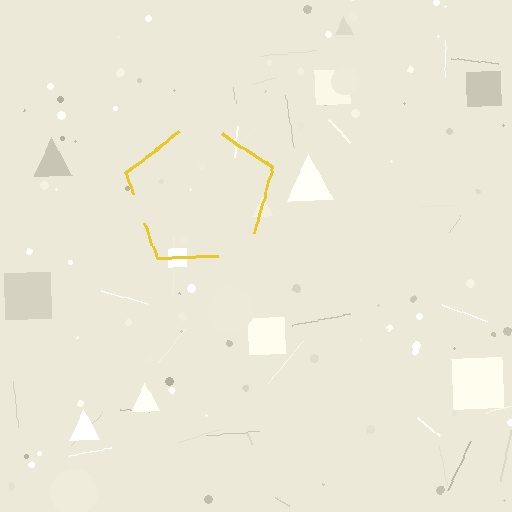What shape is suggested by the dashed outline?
The dashed outline suggests a pentagon.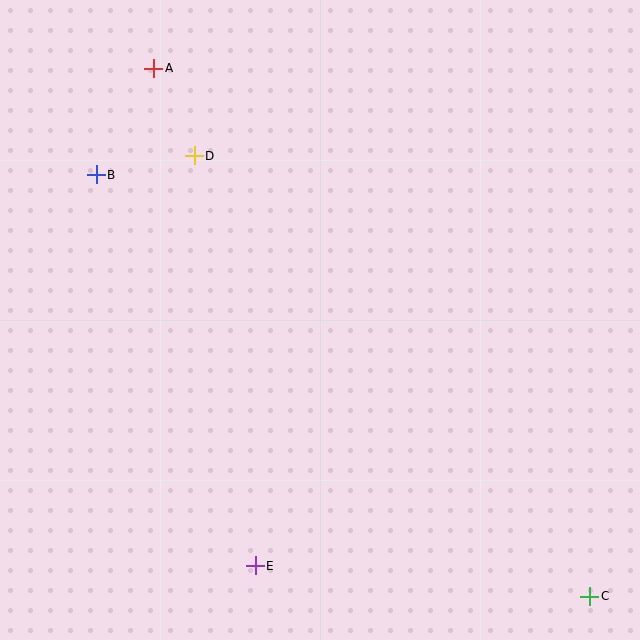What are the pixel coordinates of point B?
Point B is at (96, 175).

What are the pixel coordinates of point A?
Point A is at (154, 68).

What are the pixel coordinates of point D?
Point D is at (194, 156).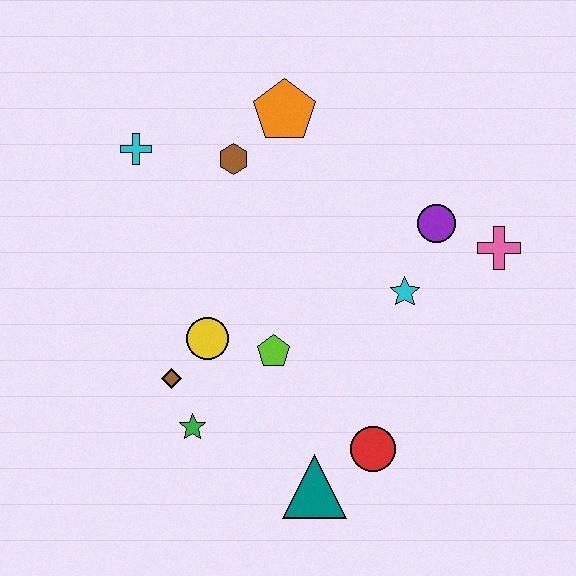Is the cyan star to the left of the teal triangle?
No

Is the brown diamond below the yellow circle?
Yes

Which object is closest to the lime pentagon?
The yellow circle is closest to the lime pentagon.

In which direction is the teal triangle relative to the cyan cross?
The teal triangle is below the cyan cross.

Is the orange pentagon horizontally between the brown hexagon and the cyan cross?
No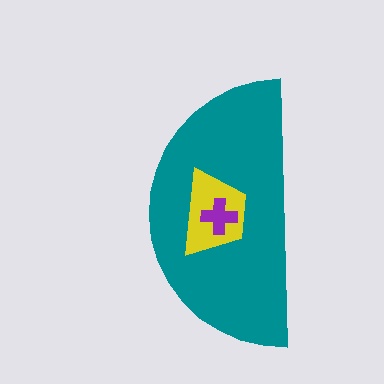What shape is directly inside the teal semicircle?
The yellow trapezoid.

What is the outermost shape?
The teal semicircle.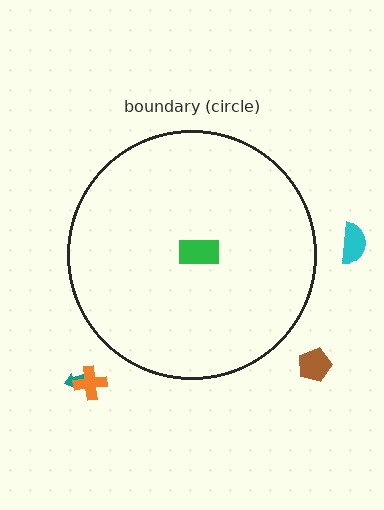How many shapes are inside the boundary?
1 inside, 4 outside.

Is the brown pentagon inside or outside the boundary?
Outside.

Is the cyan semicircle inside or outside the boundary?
Outside.